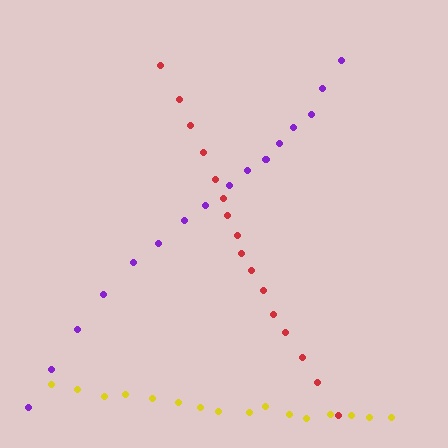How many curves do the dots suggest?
There are 3 distinct paths.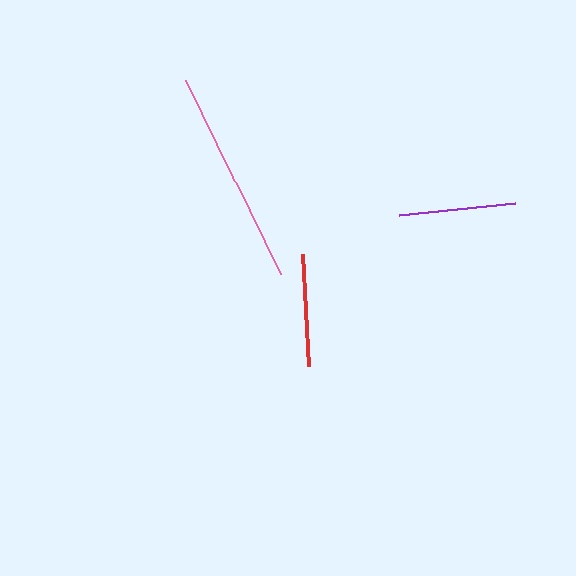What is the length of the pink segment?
The pink segment is approximately 215 pixels long.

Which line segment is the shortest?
The red line is the shortest at approximately 112 pixels.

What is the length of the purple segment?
The purple segment is approximately 117 pixels long.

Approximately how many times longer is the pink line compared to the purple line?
The pink line is approximately 1.8 times the length of the purple line.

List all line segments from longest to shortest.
From longest to shortest: pink, purple, red.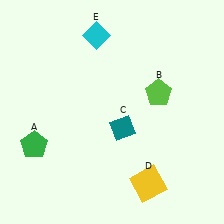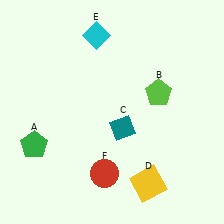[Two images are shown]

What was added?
A red circle (F) was added in Image 2.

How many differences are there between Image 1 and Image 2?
There is 1 difference between the two images.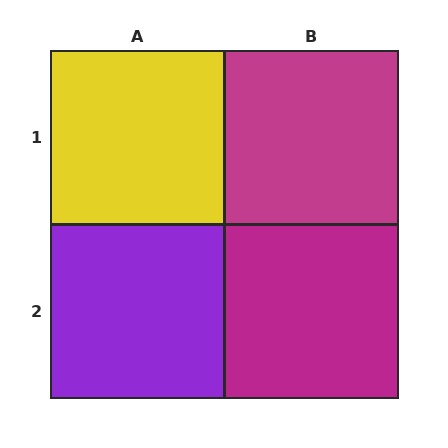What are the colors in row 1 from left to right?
Yellow, magenta.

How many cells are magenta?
2 cells are magenta.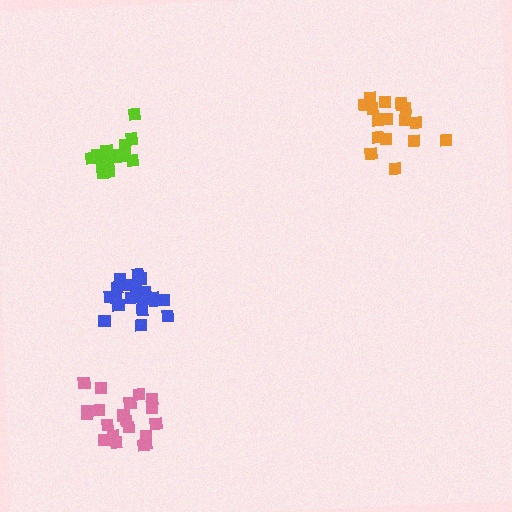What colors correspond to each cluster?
The clusters are colored: pink, lime, blue, orange.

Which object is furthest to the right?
The orange cluster is rightmost.